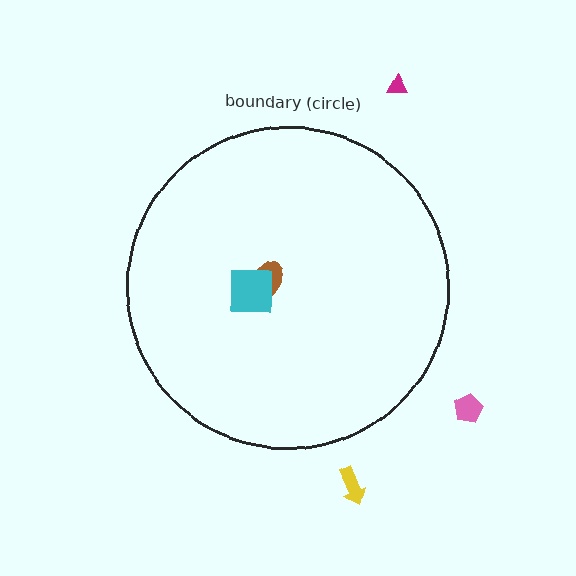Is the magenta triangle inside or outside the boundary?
Outside.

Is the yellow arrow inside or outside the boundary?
Outside.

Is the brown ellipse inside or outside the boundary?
Inside.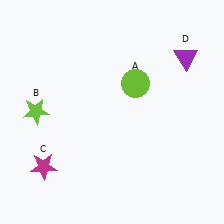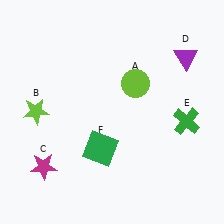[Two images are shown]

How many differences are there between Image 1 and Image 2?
There are 2 differences between the two images.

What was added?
A green cross (E), a green square (F) were added in Image 2.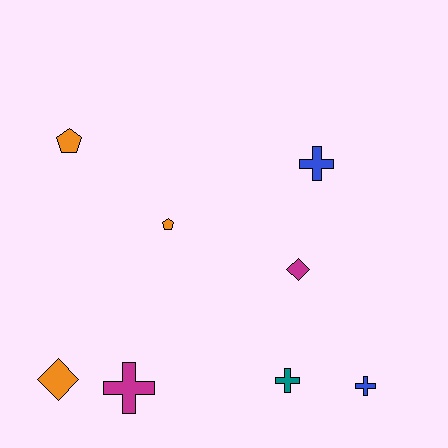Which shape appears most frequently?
Cross, with 4 objects.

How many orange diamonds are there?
There is 1 orange diamond.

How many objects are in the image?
There are 8 objects.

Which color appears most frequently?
Orange, with 3 objects.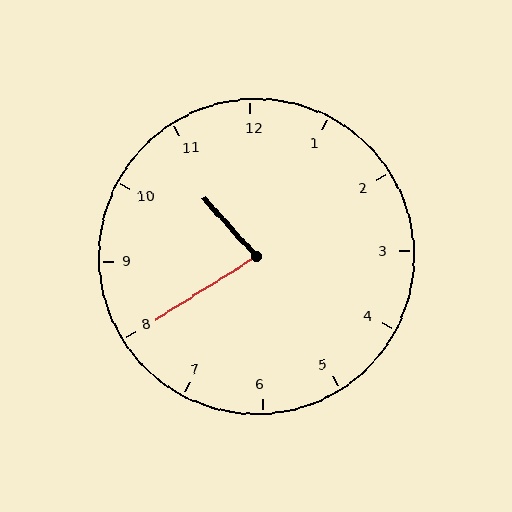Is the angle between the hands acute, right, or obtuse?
It is acute.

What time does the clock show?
10:40.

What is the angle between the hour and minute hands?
Approximately 80 degrees.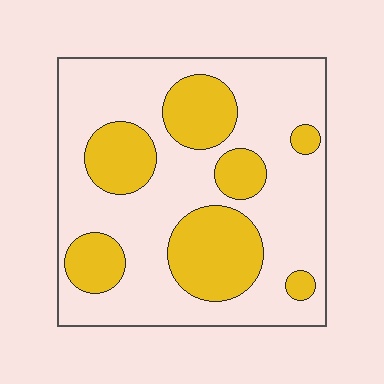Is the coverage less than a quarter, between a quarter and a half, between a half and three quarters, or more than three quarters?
Between a quarter and a half.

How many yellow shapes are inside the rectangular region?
7.